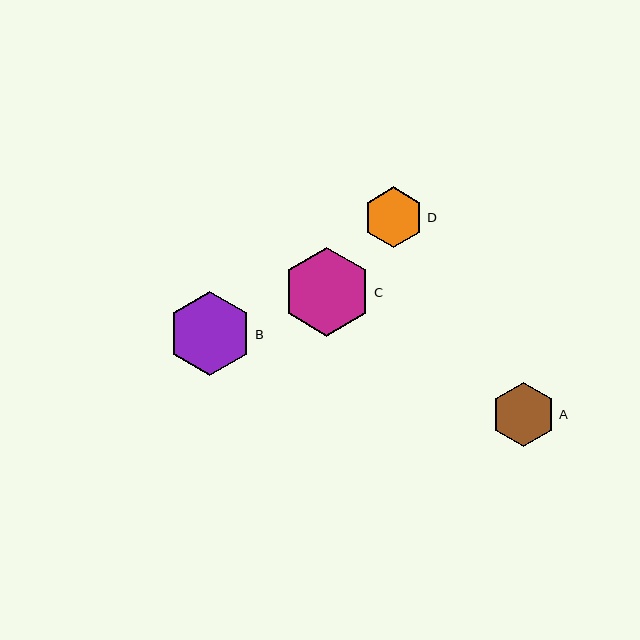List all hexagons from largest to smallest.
From largest to smallest: C, B, A, D.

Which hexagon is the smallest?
Hexagon D is the smallest with a size of approximately 60 pixels.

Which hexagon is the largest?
Hexagon C is the largest with a size of approximately 89 pixels.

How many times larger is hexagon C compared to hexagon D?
Hexagon C is approximately 1.5 times the size of hexagon D.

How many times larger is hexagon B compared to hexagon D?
Hexagon B is approximately 1.4 times the size of hexagon D.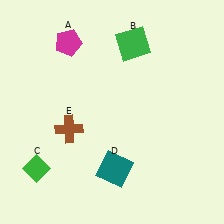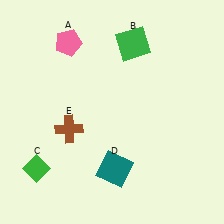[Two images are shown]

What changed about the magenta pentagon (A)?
In Image 1, A is magenta. In Image 2, it changed to pink.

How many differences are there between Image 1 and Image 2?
There is 1 difference between the two images.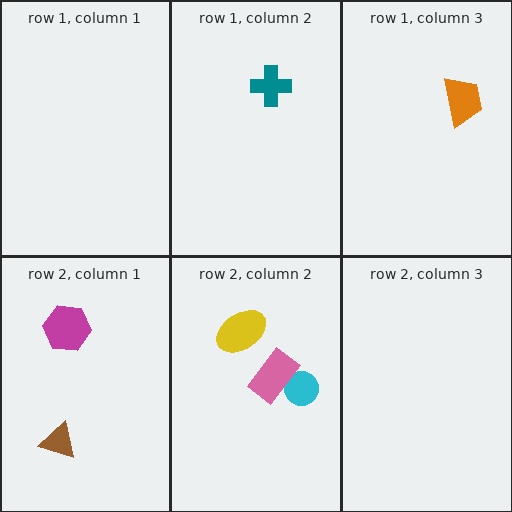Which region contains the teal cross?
The row 1, column 2 region.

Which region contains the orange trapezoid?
The row 1, column 3 region.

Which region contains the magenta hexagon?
The row 2, column 1 region.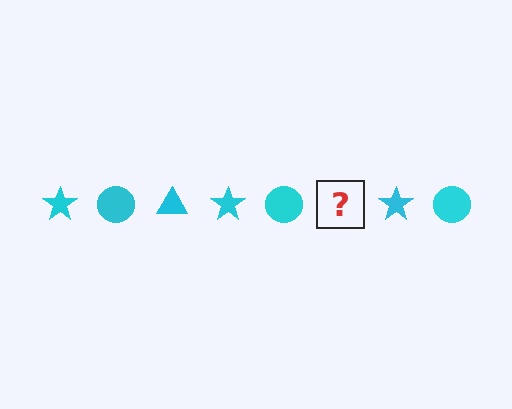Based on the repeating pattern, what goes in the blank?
The blank should be a cyan triangle.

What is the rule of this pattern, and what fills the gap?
The rule is that the pattern cycles through star, circle, triangle shapes in cyan. The gap should be filled with a cyan triangle.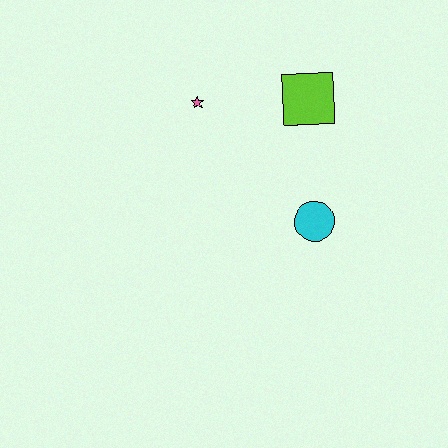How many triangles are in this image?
There are no triangles.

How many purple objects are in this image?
There are no purple objects.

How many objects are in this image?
There are 3 objects.